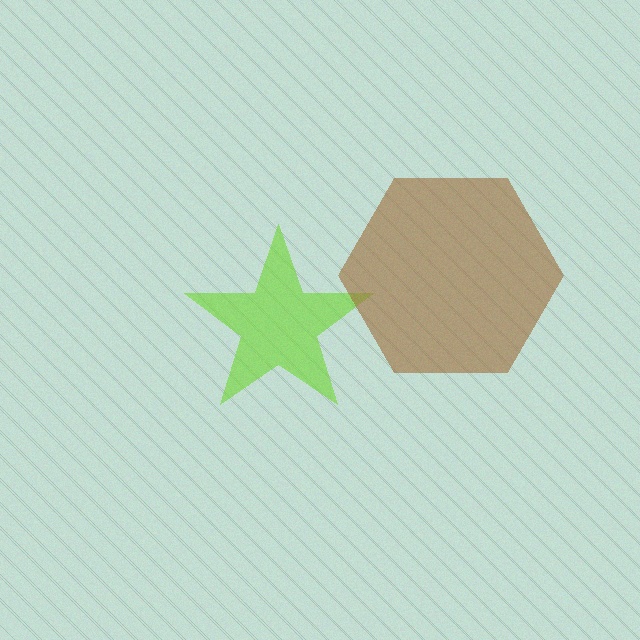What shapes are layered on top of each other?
The layered shapes are: a lime star, a brown hexagon.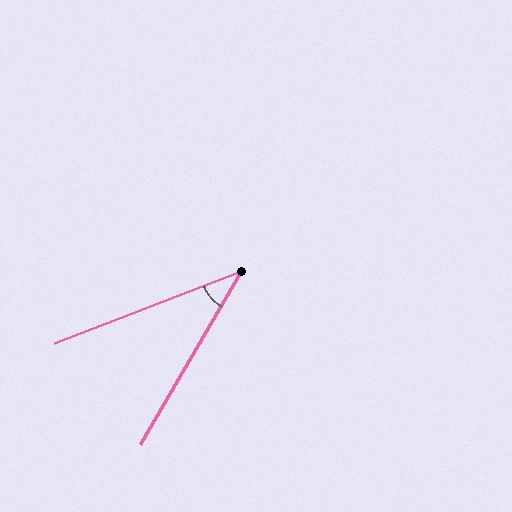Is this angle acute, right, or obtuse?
It is acute.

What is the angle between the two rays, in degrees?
Approximately 39 degrees.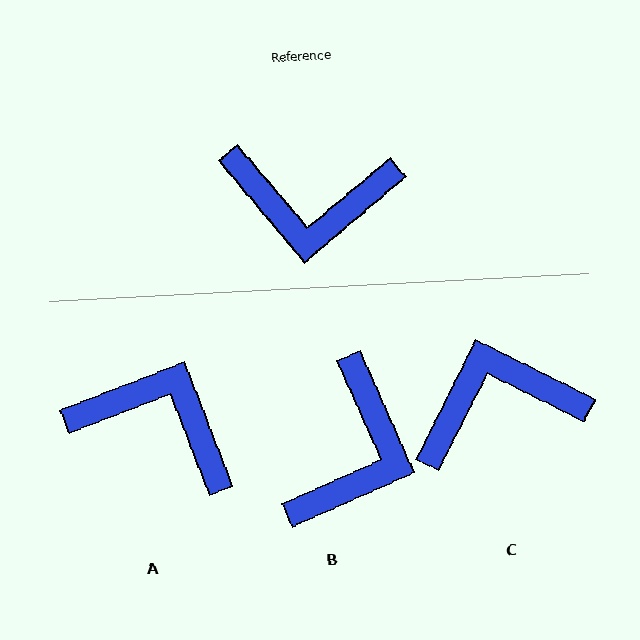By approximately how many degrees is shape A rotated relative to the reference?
Approximately 161 degrees counter-clockwise.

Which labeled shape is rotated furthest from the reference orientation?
A, about 161 degrees away.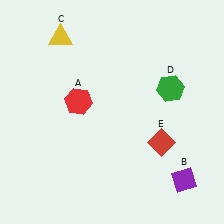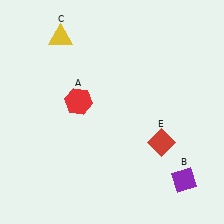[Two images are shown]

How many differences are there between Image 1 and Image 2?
There is 1 difference between the two images.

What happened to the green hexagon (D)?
The green hexagon (D) was removed in Image 2. It was in the top-right area of Image 1.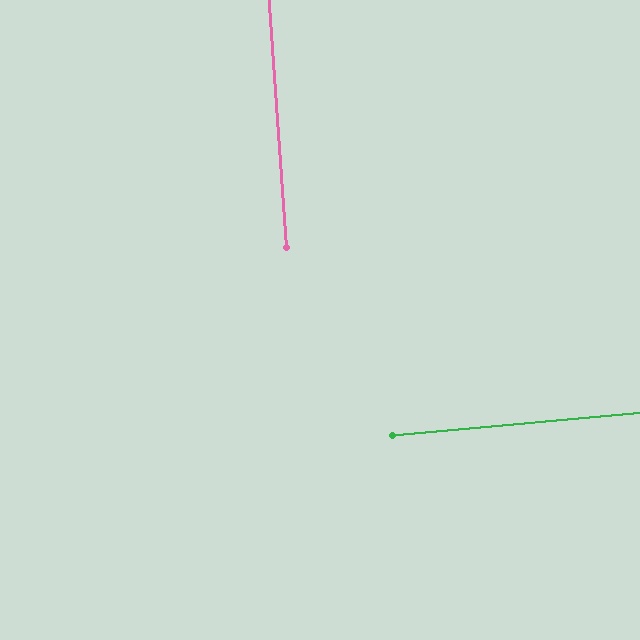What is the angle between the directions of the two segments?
Approximately 89 degrees.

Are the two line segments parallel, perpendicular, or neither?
Perpendicular — they meet at approximately 89°.